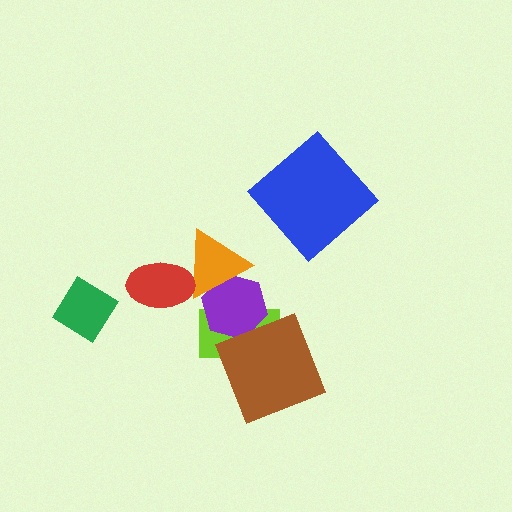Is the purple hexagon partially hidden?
Yes, it is partially covered by another shape.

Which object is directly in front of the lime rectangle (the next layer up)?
The purple hexagon is directly in front of the lime rectangle.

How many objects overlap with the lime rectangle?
2 objects overlap with the lime rectangle.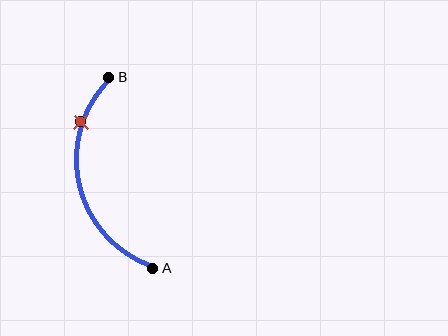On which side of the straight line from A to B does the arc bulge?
The arc bulges to the left of the straight line connecting A and B.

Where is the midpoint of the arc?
The arc midpoint is the point on the curve farthest from the straight line joining A and B. It sits to the left of that line.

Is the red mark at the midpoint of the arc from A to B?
No. The red mark lies on the arc but is closer to endpoint B. The arc midpoint would be at the point on the curve equidistant along the arc from both A and B.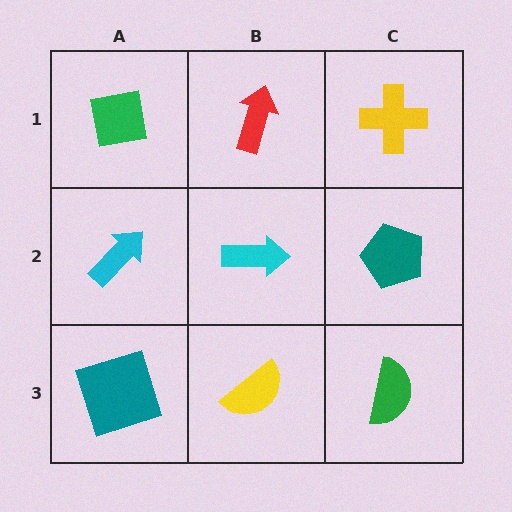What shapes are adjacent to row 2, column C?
A yellow cross (row 1, column C), a green semicircle (row 3, column C), a cyan arrow (row 2, column B).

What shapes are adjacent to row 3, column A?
A cyan arrow (row 2, column A), a yellow semicircle (row 3, column B).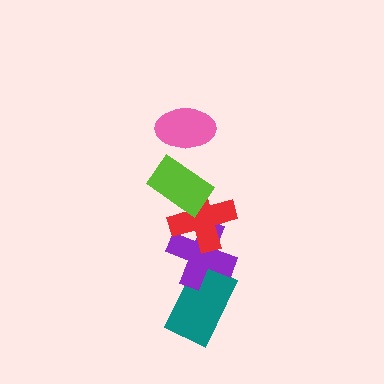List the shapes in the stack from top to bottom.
From top to bottom: the pink ellipse, the lime rectangle, the red cross, the purple cross, the teal rectangle.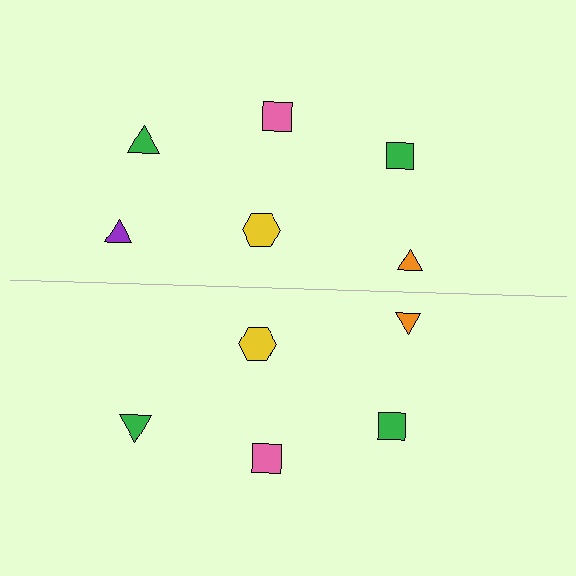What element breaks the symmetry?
A purple triangle is missing from the bottom side.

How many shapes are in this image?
There are 11 shapes in this image.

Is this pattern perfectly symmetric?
No, the pattern is not perfectly symmetric. A purple triangle is missing from the bottom side.